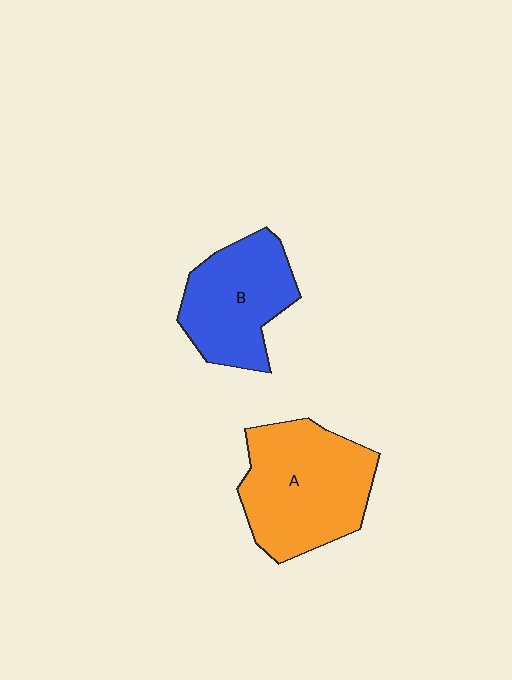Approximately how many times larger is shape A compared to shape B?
Approximately 1.3 times.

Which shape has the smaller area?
Shape B (blue).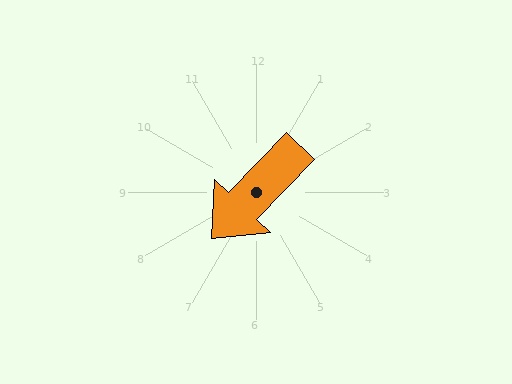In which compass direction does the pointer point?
Southwest.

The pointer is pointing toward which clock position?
Roughly 7 o'clock.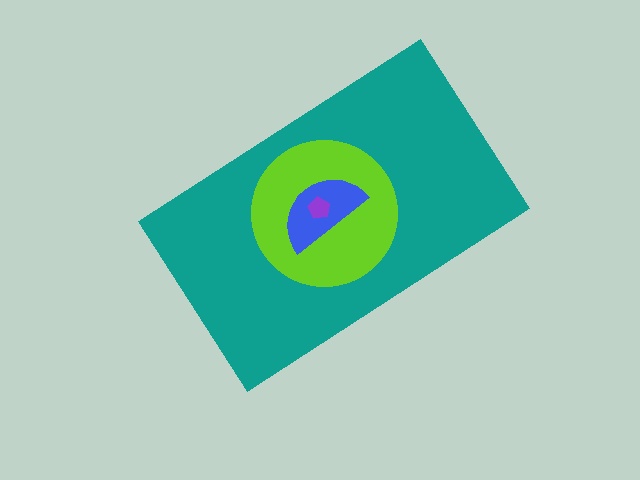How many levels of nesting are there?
4.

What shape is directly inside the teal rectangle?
The lime circle.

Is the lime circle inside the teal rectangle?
Yes.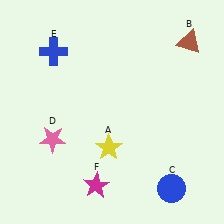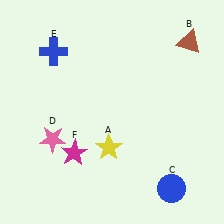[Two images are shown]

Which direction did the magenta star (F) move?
The magenta star (F) moved up.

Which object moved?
The magenta star (F) moved up.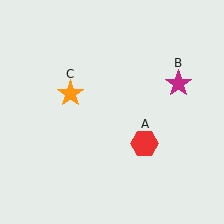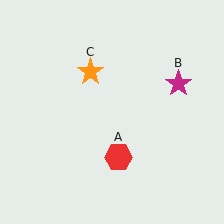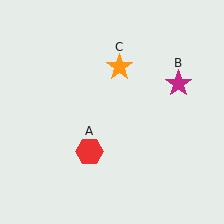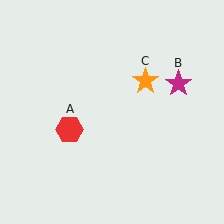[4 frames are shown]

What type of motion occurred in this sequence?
The red hexagon (object A), orange star (object C) rotated clockwise around the center of the scene.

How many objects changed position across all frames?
2 objects changed position: red hexagon (object A), orange star (object C).